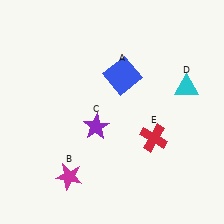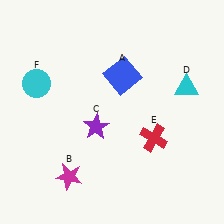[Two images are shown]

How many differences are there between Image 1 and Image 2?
There is 1 difference between the two images.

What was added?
A cyan circle (F) was added in Image 2.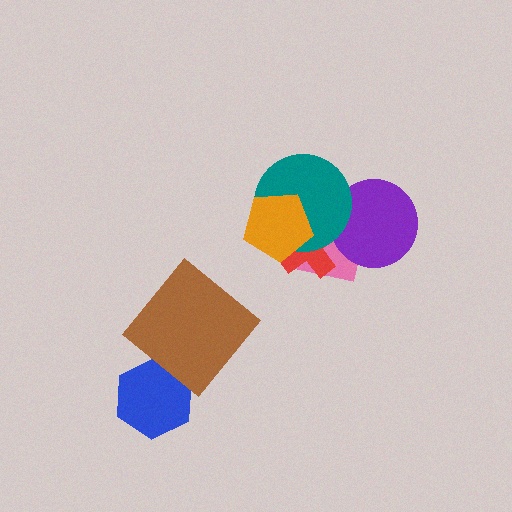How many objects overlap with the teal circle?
4 objects overlap with the teal circle.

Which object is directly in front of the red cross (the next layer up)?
The teal circle is directly in front of the red cross.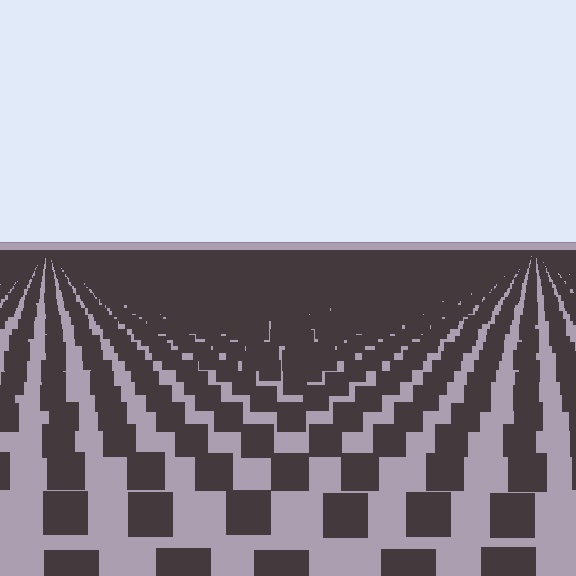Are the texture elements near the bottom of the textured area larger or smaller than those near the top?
Larger. Near the bottom, elements are closer to the viewer and appear at a bigger on-screen size.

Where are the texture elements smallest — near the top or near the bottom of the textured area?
Near the top.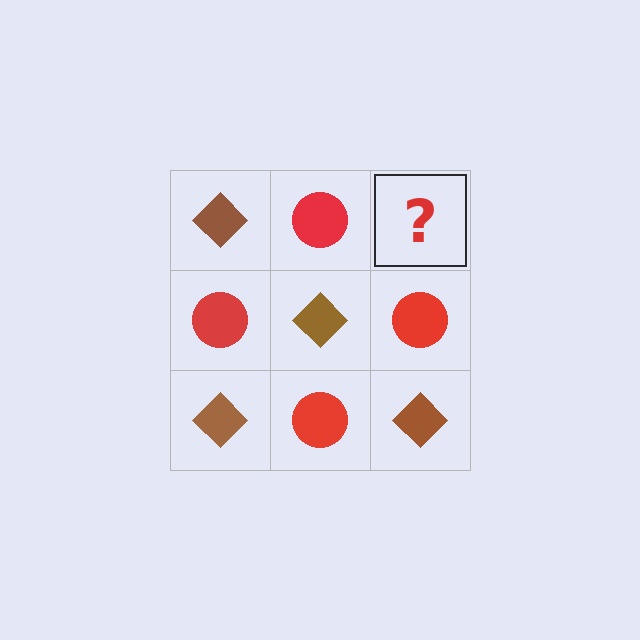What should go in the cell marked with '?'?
The missing cell should contain a brown diamond.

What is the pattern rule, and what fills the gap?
The rule is that it alternates brown diamond and red circle in a checkerboard pattern. The gap should be filled with a brown diamond.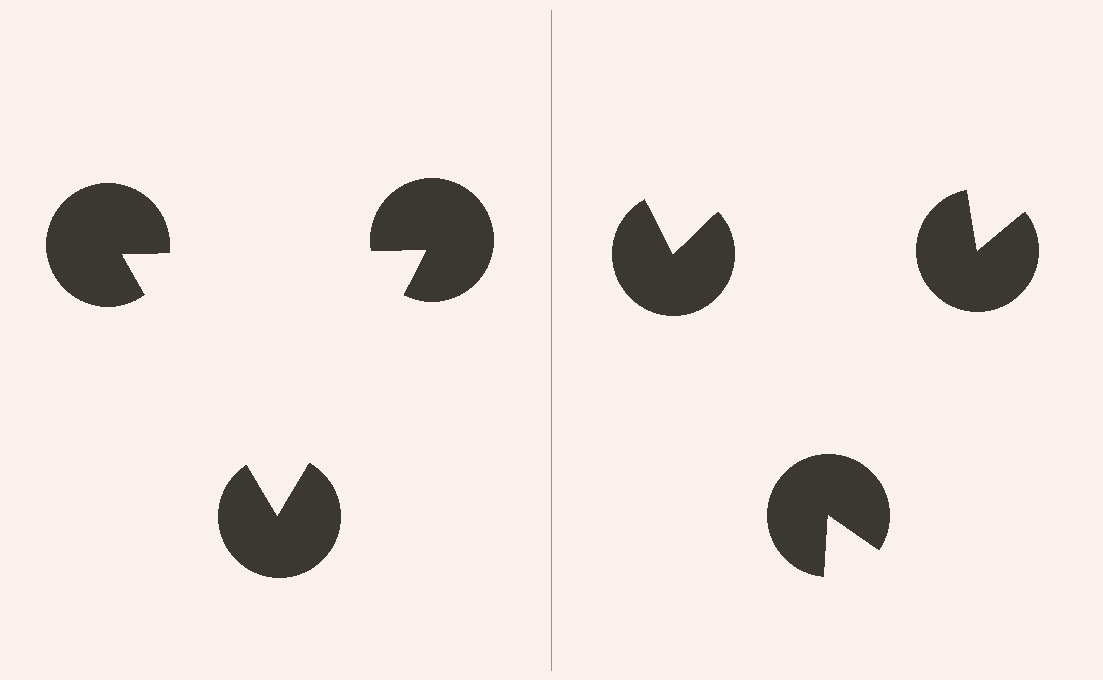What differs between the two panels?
The pac-man discs are positioned identically on both sides; only the wedge orientations differ. On the left they align to a triangle; on the right they are misaligned.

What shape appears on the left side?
An illusory triangle.